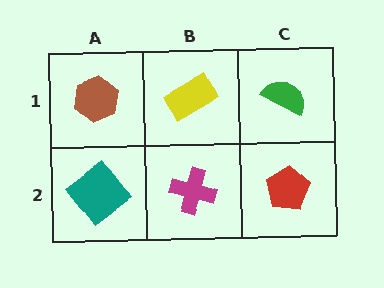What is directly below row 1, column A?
A teal diamond.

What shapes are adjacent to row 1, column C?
A red pentagon (row 2, column C), a yellow rectangle (row 1, column B).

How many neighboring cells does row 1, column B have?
3.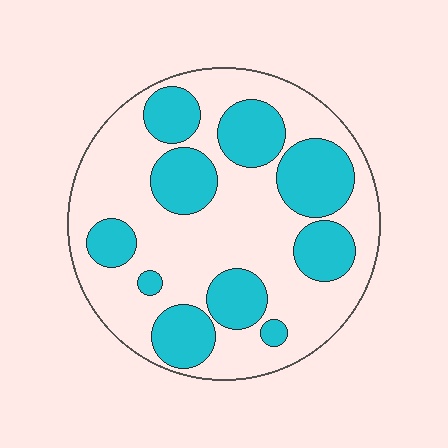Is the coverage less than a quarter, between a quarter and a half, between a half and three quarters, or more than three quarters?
Between a quarter and a half.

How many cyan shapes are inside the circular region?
10.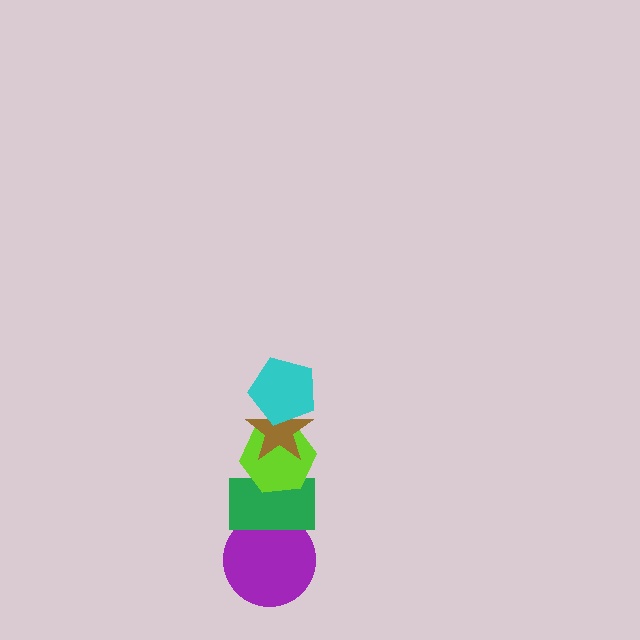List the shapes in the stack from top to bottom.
From top to bottom: the cyan pentagon, the brown star, the lime hexagon, the green rectangle, the purple circle.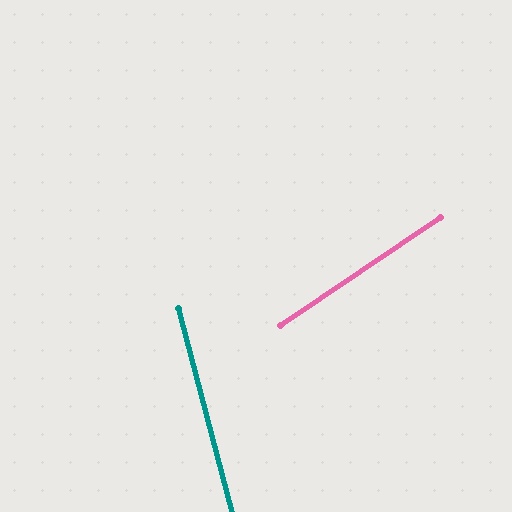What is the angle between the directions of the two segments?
Approximately 71 degrees.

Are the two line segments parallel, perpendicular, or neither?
Neither parallel nor perpendicular — they differ by about 71°.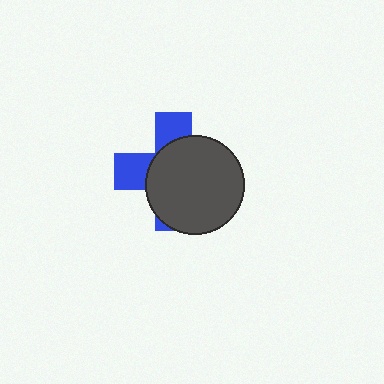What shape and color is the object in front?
The object in front is a dark gray circle.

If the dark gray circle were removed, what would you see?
You would see the complete blue cross.